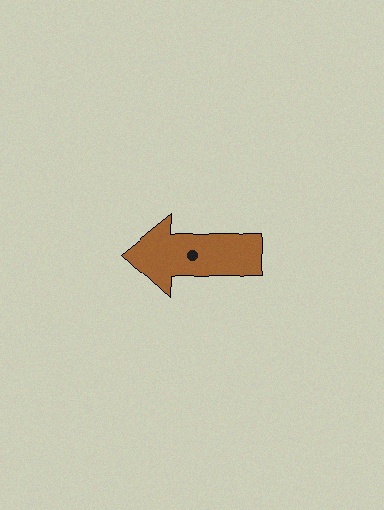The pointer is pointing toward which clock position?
Roughly 9 o'clock.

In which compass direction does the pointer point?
West.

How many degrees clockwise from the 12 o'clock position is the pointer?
Approximately 271 degrees.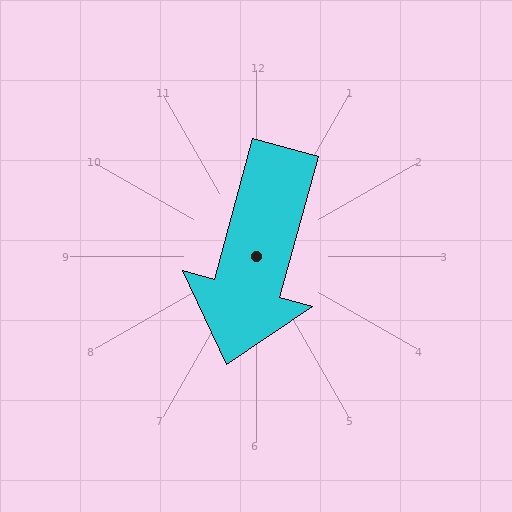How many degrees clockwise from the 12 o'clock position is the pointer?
Approximately 195 degrees.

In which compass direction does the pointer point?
South.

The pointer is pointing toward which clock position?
Roughly 7 o'clock.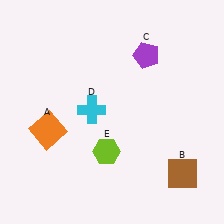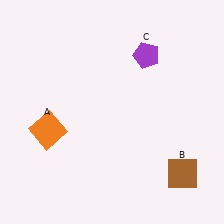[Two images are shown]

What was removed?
The cyan cross (D), the lime hexagon (E) were removed in Image 2.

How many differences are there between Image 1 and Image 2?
There are 2 differences between the two images.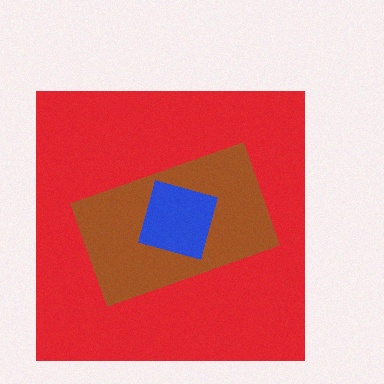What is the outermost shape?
The red square.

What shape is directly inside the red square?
The brown rectangle.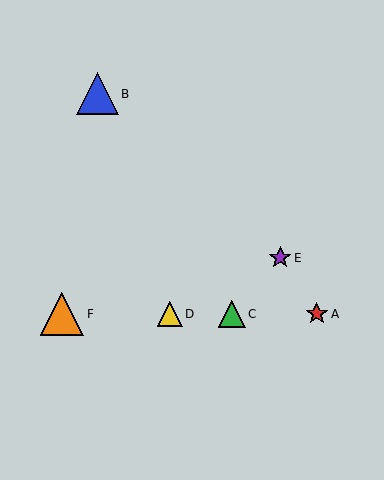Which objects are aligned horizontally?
Objects A, C, D, F are aligned horizontally.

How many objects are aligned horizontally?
4 objects (A, C, D, F) are aligned horizontally.